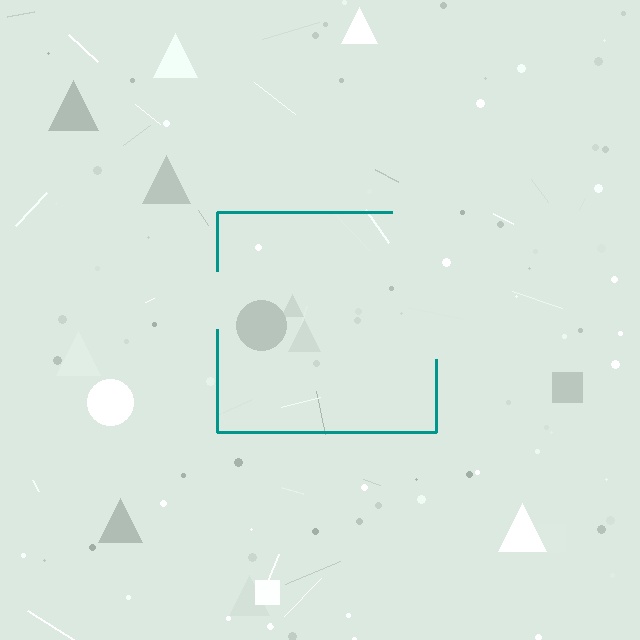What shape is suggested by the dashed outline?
The dashed outline suggests a square.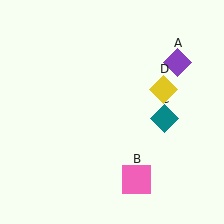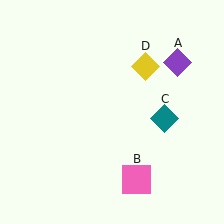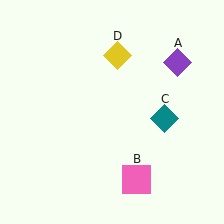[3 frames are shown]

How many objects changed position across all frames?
1 object changed position: yellow diamond (object D).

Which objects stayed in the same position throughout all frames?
Purple diamond (object A) and pink square (object B) and teal diamond (object C) remained stationary.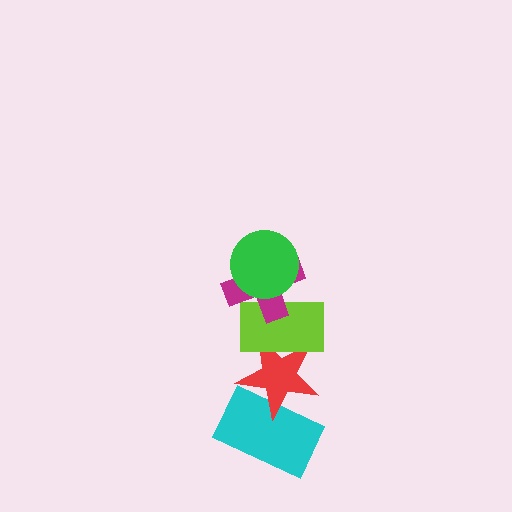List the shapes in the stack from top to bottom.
From top to bottom: the green circle, the magenta cross, the lime rectangle, the red star, the cyan rectangle.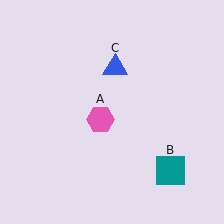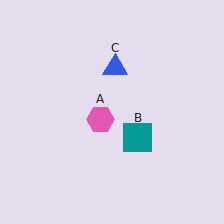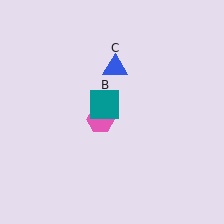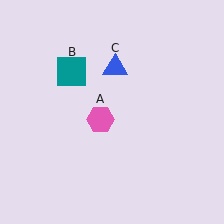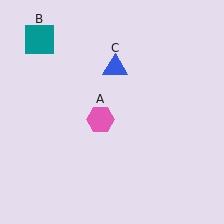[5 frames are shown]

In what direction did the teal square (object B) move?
The teal square (object B) moved up and to the left.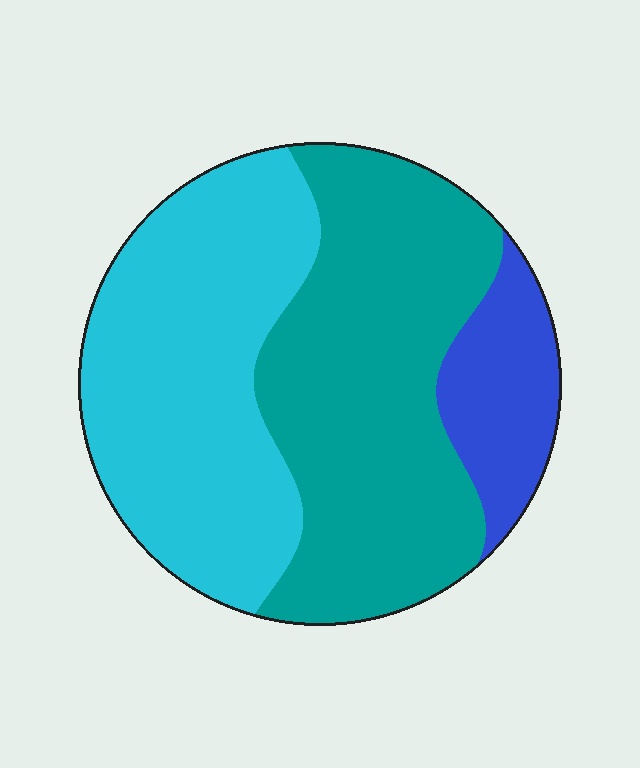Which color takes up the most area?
Teal, at roughly 45%.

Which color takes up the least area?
Blue, at roughly 15%.